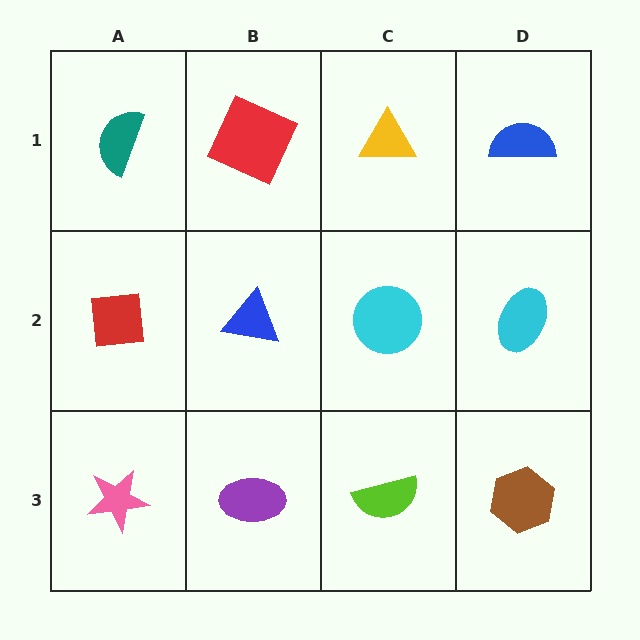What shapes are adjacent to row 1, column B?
A blue triangle (row 2, column B), a teal semicircle (row 1, column A), a yellow triangle (row 1, column C).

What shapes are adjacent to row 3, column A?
A red square (row 2, column A), a purple ellipse (row 3, column B).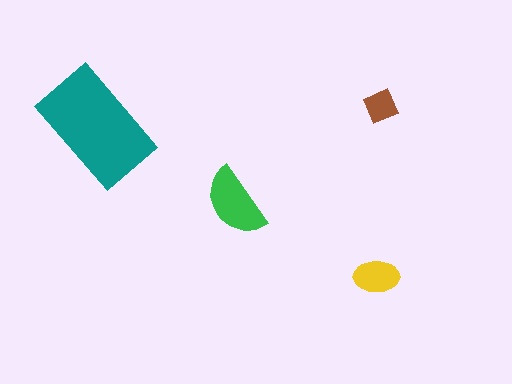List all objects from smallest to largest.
The brown square, the yellow ellipse, the green semicircle, the teal rectangle.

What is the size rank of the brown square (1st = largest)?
4th.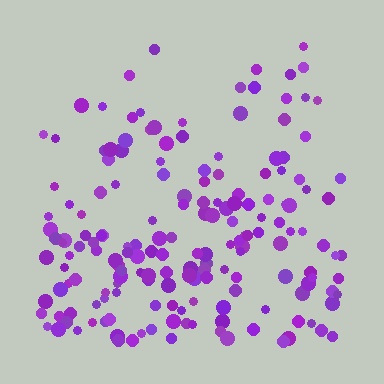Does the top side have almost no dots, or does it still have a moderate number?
Still a moderate number, just noticeably fewer than the bottom.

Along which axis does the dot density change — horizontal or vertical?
Vertical.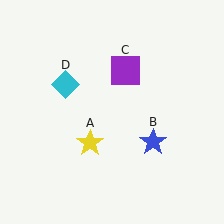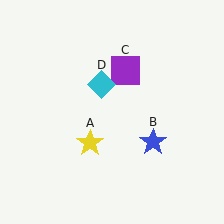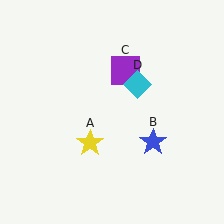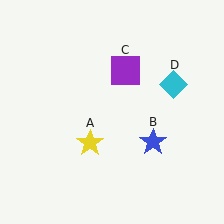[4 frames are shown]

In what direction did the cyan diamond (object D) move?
The cyan diamond (object D) moved right.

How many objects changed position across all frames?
1 object changed position: cyan diamond (object D).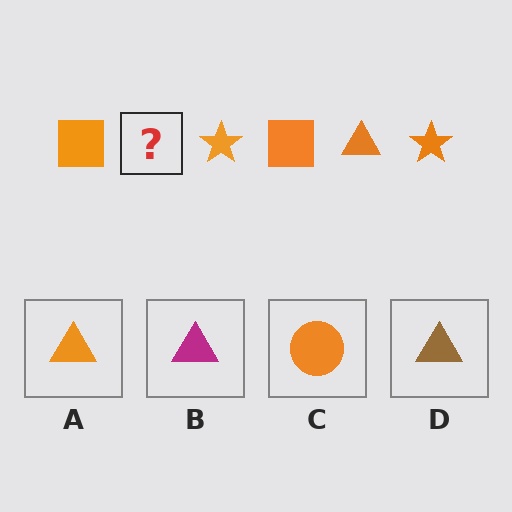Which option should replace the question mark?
Option A.